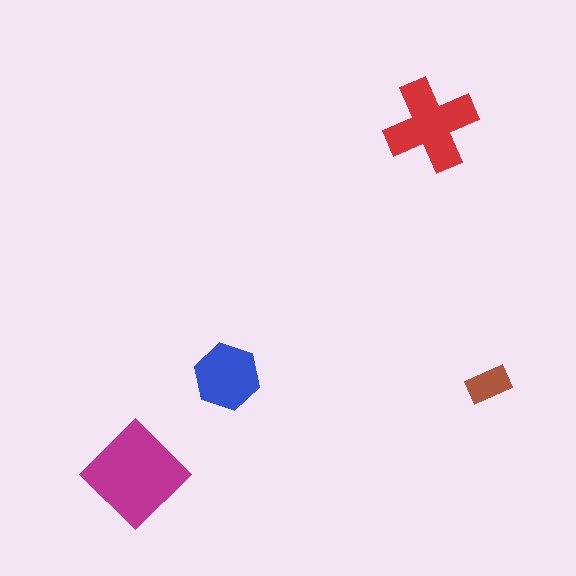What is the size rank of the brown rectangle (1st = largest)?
4th.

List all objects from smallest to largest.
The brown rectangle, the blue hexagon, the red cross, the magenta diamond.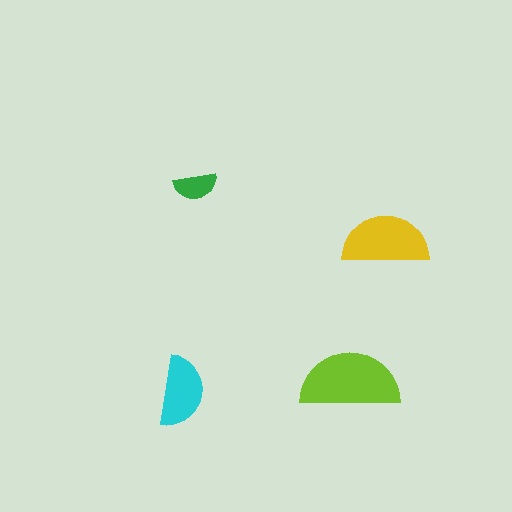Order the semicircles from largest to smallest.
the lime one, the yellow one, the cyan one, the green one.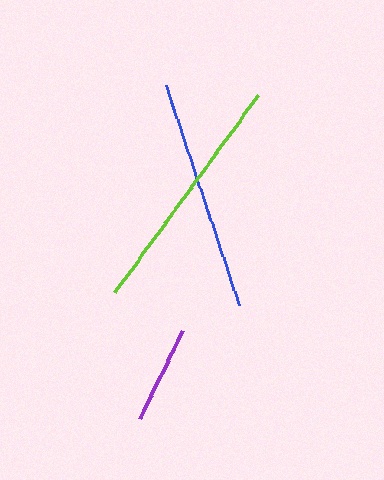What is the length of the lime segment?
The lime segment is approximately 244 pixels long.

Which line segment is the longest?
The lime line is the longest at approximately 244 pixels.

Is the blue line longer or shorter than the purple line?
The blue line is longer than the purple line.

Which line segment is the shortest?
The purple line is the shortest at approximately 97 pixels.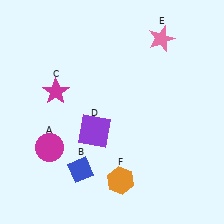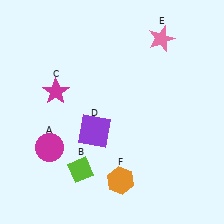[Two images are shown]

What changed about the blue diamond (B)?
In Image 1, B is blue. In Image 2, it changed to lime.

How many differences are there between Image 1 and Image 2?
There is 1 difference between the two images.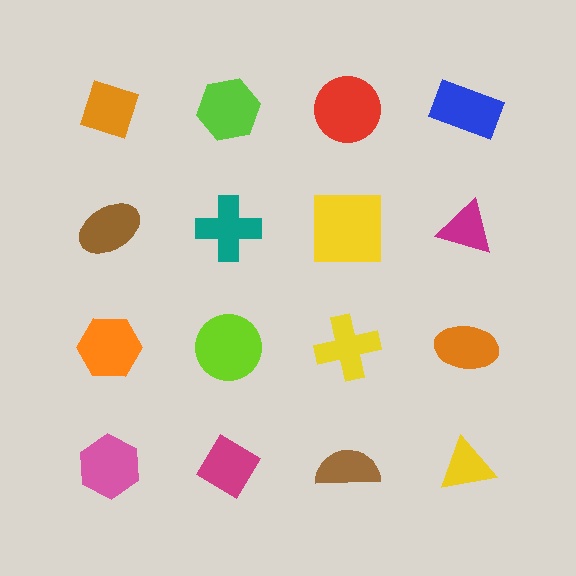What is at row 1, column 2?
A lime hexagon.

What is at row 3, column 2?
A lime circle.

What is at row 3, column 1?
An orange hexagon.